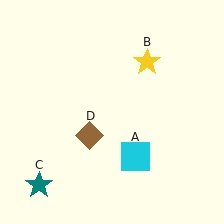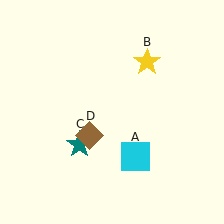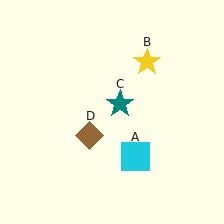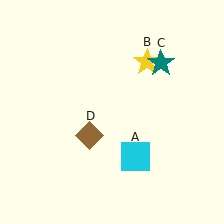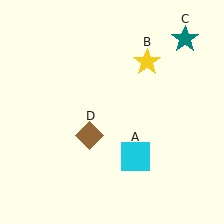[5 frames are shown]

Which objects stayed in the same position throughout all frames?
Cyan square (object A) and yellow star (object B) and brown diamond (object D) remained stationary.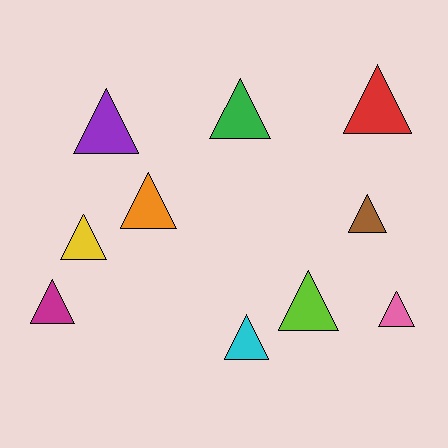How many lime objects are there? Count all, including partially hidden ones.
There is 1 lime object.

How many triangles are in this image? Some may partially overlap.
There are 10 triangles.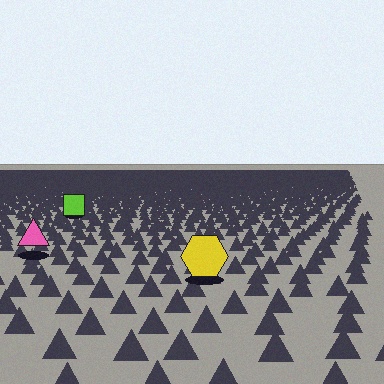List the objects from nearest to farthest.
From nearest to farthest: the yellow hexagon, the pink triangle, the lime square.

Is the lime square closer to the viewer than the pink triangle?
No. The pink triangle is closer — you can tell from the texture gradient: the ground texture is coarser near it.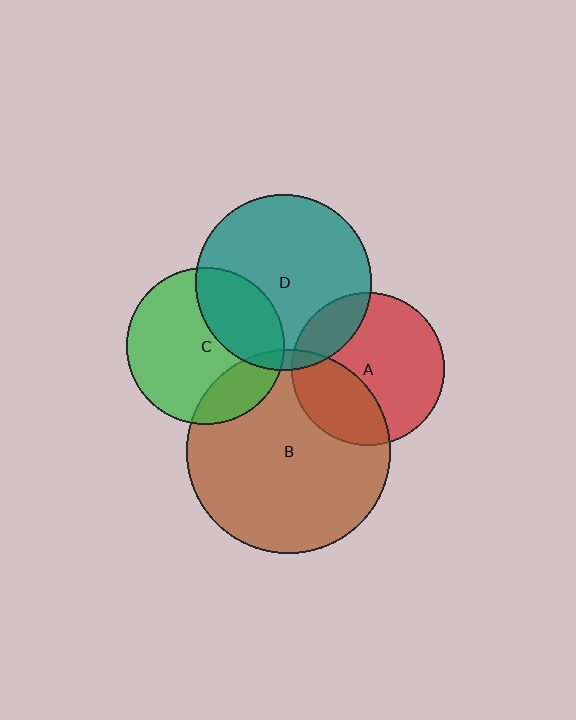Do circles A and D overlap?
Yes.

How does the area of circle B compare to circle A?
Approximately 1.8 times.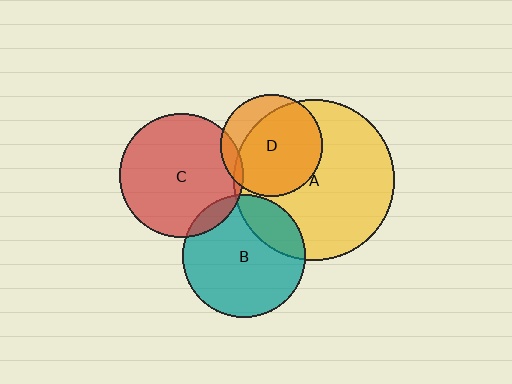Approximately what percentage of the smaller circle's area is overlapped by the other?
Approximately 20%.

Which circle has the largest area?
Circle A (yellow).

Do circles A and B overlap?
Yes.